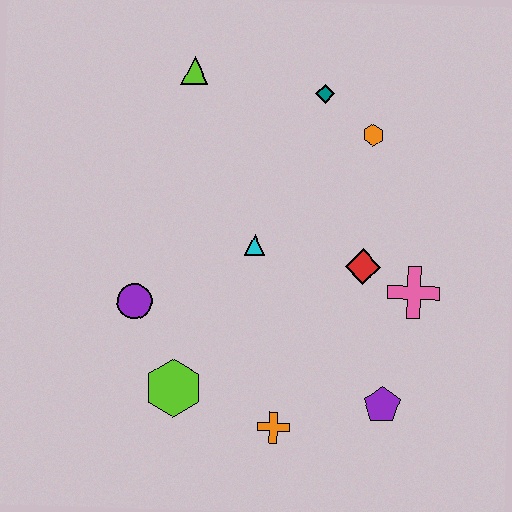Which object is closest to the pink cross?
The red diamond is closest to the pink cross.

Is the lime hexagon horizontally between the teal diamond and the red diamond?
No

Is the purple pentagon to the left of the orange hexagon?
No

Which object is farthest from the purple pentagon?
The lime triangle is farthest from the purple pentagon.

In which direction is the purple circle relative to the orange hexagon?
The purple circle is to the left of the orange hexagon.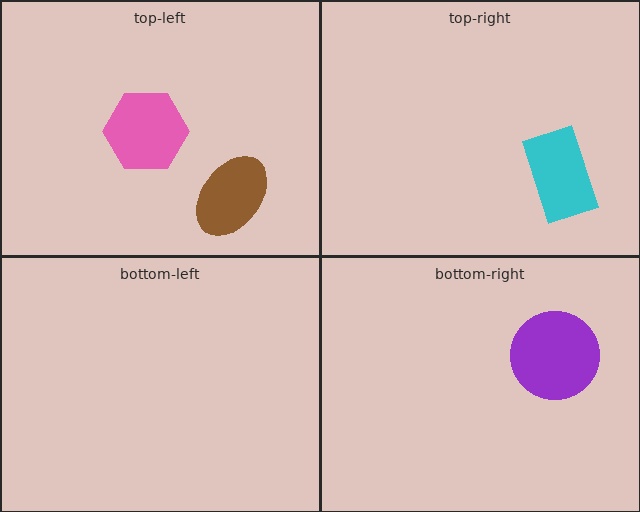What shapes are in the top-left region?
The brown ellipse, the pink hexagon.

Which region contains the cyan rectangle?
The top-right region.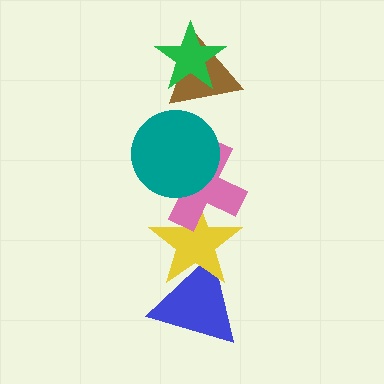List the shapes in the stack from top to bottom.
From top to bottom: the green star, the brown triangle, the teal circle, the pink cross, the yellow star, the blue triangle.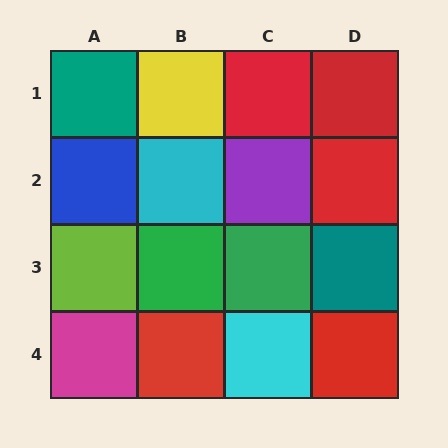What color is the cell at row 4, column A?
Magenta.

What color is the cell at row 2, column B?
Cyan.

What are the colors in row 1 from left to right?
Teal, yellow, red, red.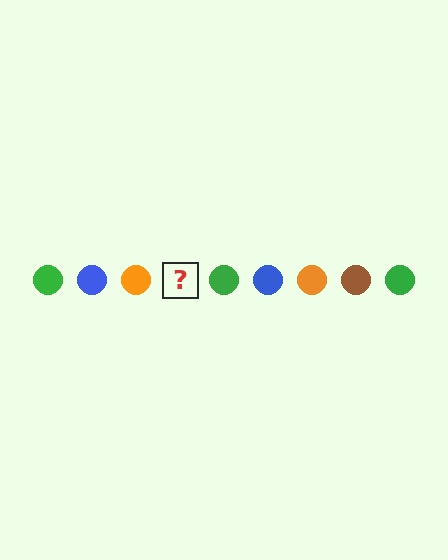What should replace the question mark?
The question mark should be replaced with a brown circle.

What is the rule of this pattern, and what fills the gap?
The rule is that the pattern cycles through green, blue, orange, brown circles. The gap should be filled with a brown circle.